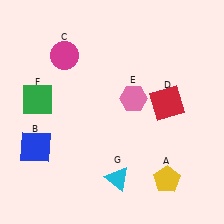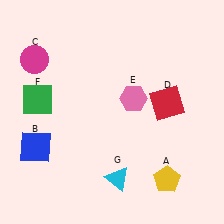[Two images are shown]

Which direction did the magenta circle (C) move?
The magenta circle (C) moved left.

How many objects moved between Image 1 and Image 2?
1 object moved between the two images.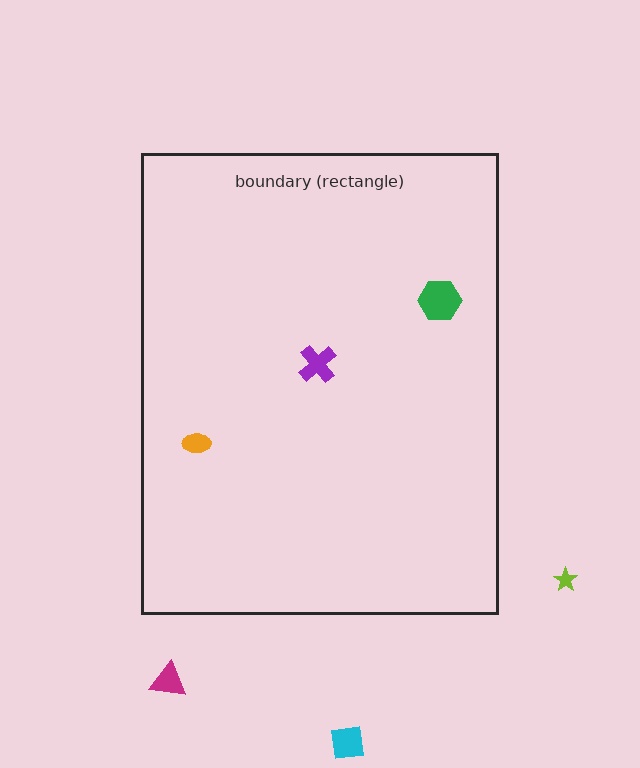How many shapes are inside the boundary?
3 inside, 3 outside.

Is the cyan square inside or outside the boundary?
Outside.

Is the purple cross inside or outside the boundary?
Inside.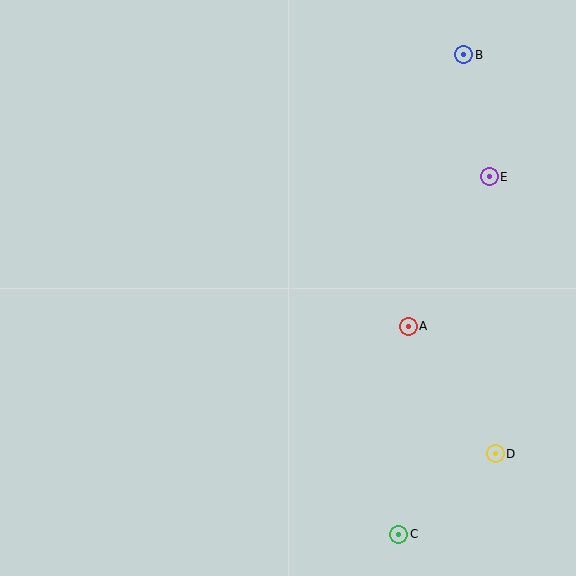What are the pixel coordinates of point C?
Point C is at (399, 534).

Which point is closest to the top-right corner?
Point B is closest to the top-right corner.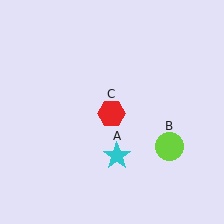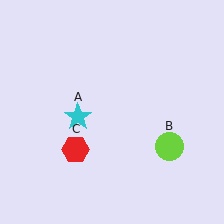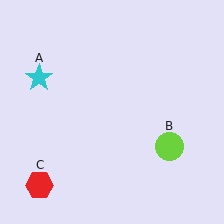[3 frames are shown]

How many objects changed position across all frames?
2 objects changed position: cyan star (object A), red hexagon (object C).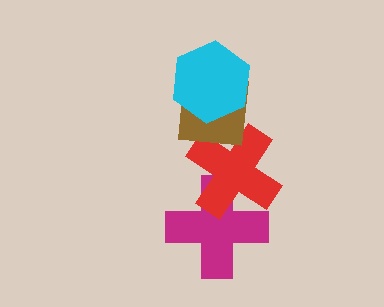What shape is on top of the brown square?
The cyan hexagon is on top of the brown square.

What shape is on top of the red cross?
The brown square is on top of the red cross.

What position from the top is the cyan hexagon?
The cyan hexagon is 1st from the top.